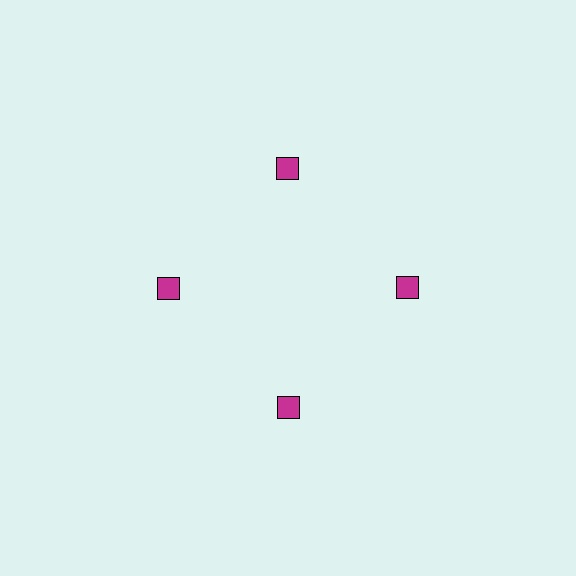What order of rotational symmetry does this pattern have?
This pattern has 4-fold rotational symmetry.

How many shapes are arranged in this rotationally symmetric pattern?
There are 4 shapes, arranged in 4 groups of 1.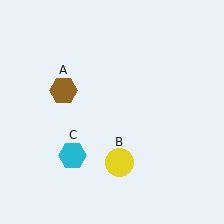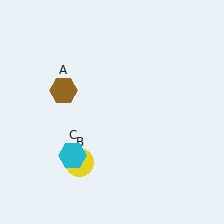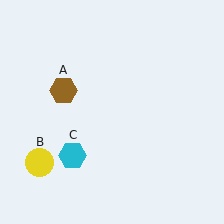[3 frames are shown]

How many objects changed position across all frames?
1 object changed position: yellow circle (object B).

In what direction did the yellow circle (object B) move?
The yellow circle (object B) moved left.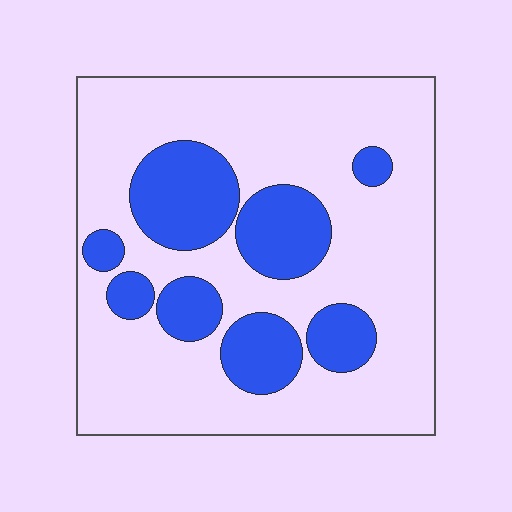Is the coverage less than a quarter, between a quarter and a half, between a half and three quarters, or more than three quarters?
Between a quarter and a half.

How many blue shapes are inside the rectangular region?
8.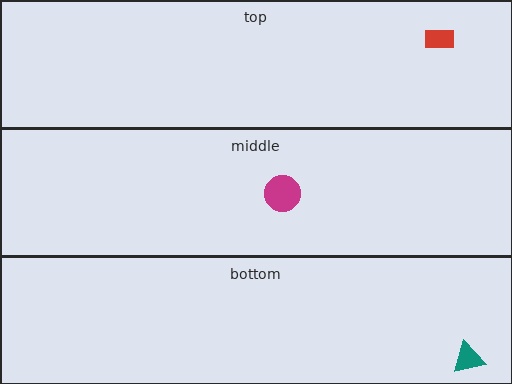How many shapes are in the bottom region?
1.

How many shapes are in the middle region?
1.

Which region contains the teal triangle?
The bottom region.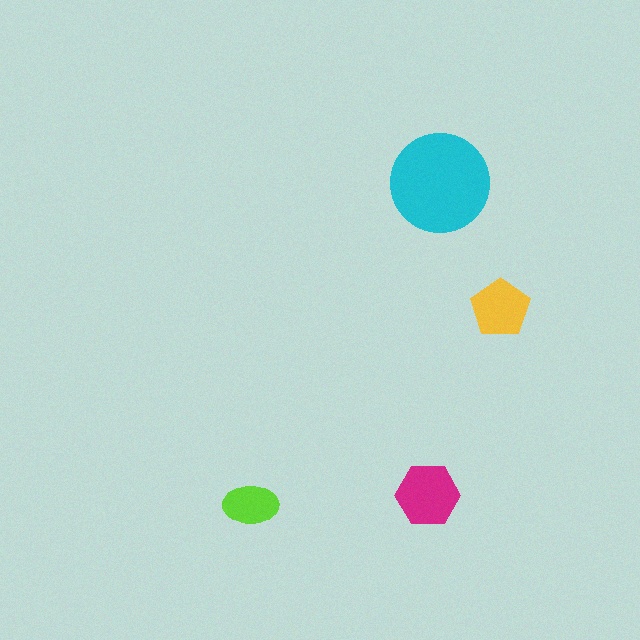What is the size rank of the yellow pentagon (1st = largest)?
3rd.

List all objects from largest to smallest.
The cyan circle, the magenta hexagon, the yellow pentagon, the lime ellipse.